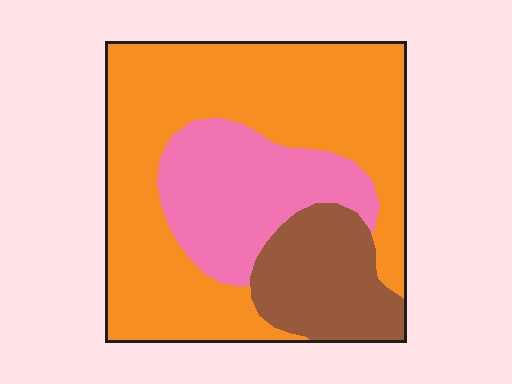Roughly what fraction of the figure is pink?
Pink takes up between a sixth and a third of the figure.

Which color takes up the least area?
Brown, at roughly 20%.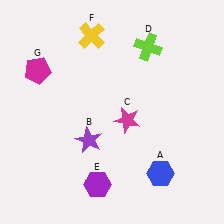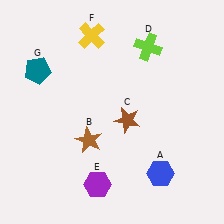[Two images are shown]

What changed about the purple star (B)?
In Image 1, B is purple. In Image 2, it changed to brown.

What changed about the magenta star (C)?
In Image 1, C is magenta. In Image 2, it changed to brown.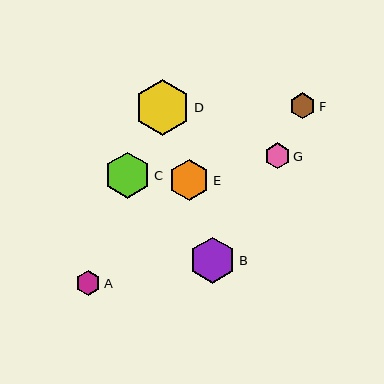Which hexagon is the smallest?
Hexagon A is the smallest with a size of approximately 25 pixels.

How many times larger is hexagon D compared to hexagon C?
Hexagon D is approximately 1.2 times the size of hexagon C.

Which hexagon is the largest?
Hexagon D is the largest with a size of approximately 56 pixels.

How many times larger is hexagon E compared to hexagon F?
Hexagon E is approximately 1.6 times the size of hexagon F.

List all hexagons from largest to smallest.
From largest to smallest: D, C, B, E, G, F, A.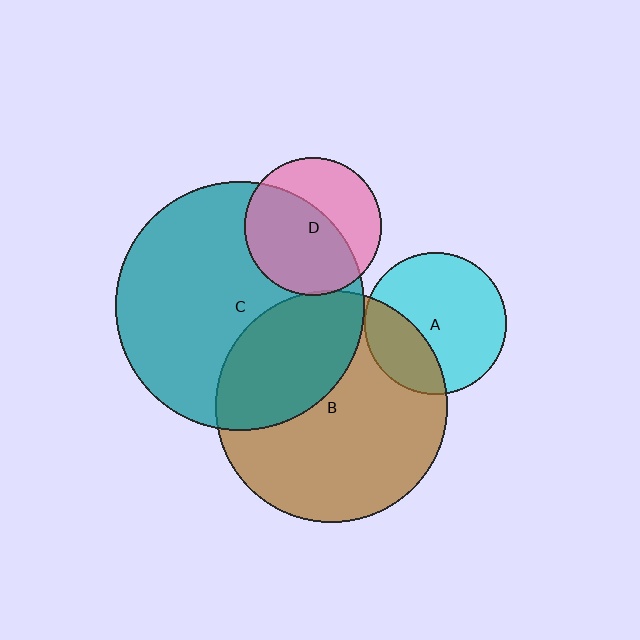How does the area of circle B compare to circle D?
Approximately 2.9 times.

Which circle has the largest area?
Circle C (teal).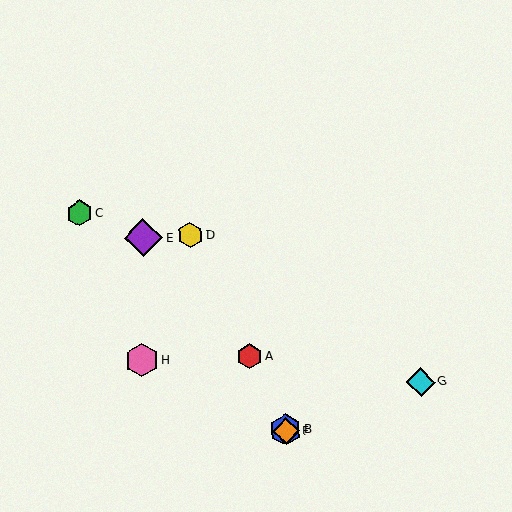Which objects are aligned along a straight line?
Objects A, B, D, F are aligned along a straight line.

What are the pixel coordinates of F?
Object F is at (286, 431).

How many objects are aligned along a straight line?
4 objects (A, B, D, F) are aligned along a straight line.